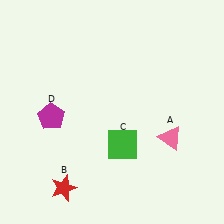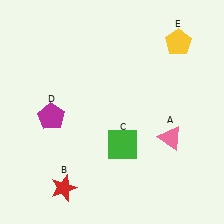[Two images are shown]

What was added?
A yellow pentagon (E) was added in Image 2.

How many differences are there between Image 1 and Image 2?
There is 1 difference between the two images.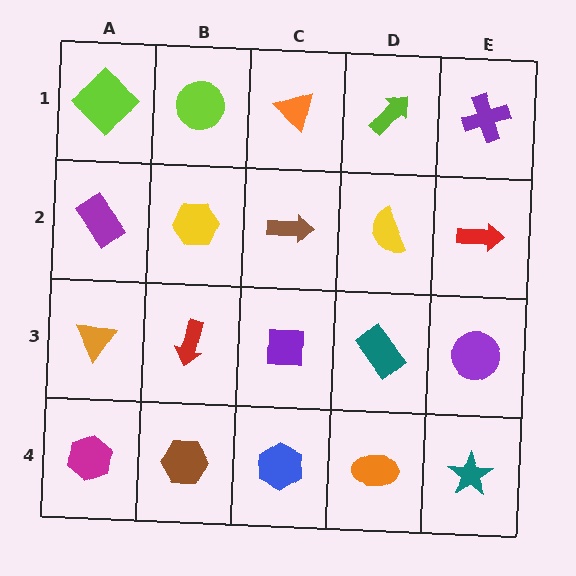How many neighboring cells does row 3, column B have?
4.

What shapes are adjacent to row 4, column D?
A teal rectangle (row 3, column D), a blue hexagon (row 4, column C), a teal star (row 4, column E).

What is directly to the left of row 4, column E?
An orange ellipse.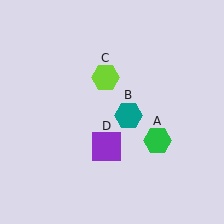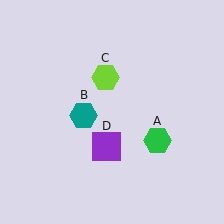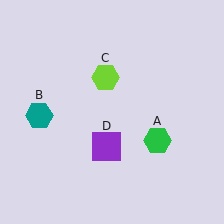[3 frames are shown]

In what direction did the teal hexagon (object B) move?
The teal hexagon (object B) moved left.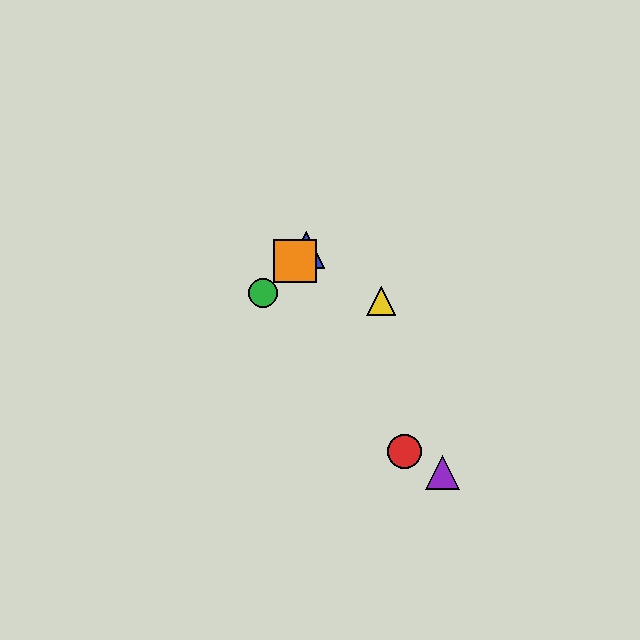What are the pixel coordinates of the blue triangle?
The blue triangle is at (306, 250).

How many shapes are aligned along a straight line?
3 shapes (the blue triangle, the green circle, the orange square) are aligned along a straight line.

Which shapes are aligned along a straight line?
The blue triangle, the green circle, the orange square are aligned along a straight line.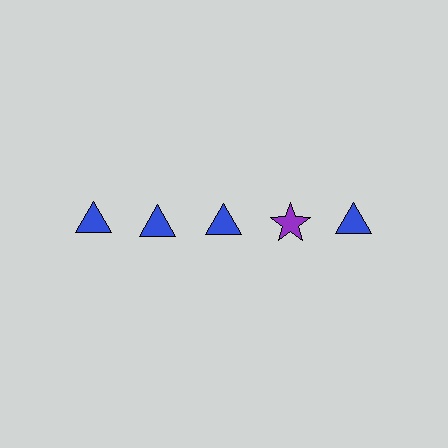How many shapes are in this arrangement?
There are 5 shapes arranged in a grid pattern.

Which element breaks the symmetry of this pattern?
The purple star in the top row, second from right column breaks the symmetry. All other shapes are blue triangles.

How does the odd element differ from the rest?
It differs in both color (purple instead of blue) and shape (star instead of triangle).